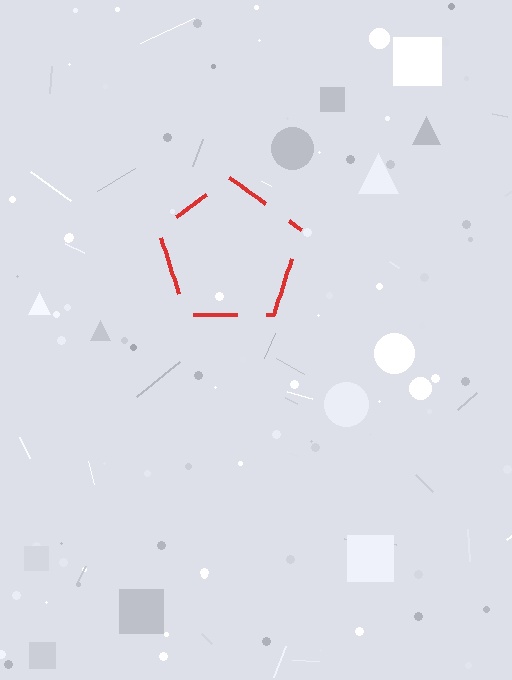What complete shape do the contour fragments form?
The contour fragments form a pentagon.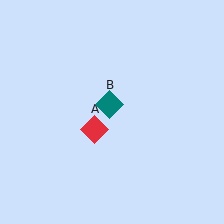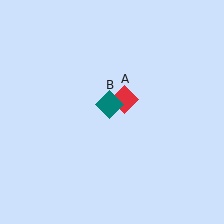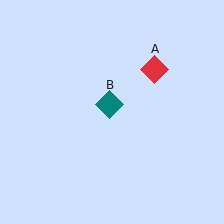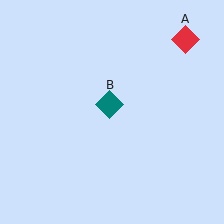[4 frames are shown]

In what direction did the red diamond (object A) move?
The red diamond (object A) moved up and to the right.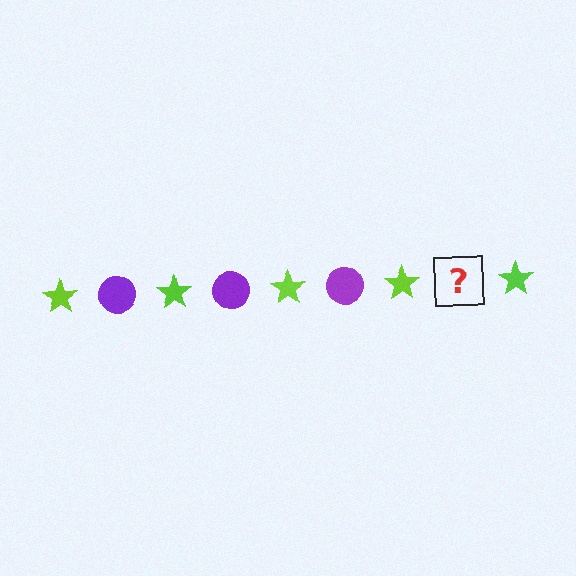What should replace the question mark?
The question mark should be replaced with a purple circle.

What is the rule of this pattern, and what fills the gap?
The rule is that the pattern alternates between lime star and purple circle. The gap should be filled with a purple circle.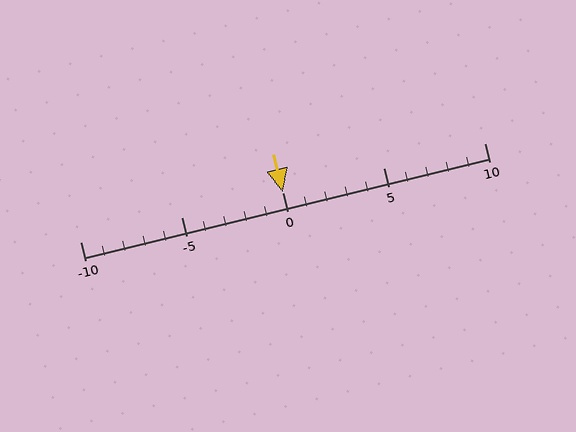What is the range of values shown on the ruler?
The ruler shows values from -10 to 10.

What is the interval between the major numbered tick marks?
The major tick marks are spaced 5 units apart.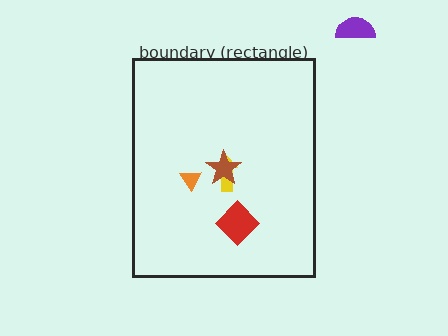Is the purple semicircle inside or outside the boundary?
Outside.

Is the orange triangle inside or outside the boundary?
Inside.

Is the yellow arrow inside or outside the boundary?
Inside.